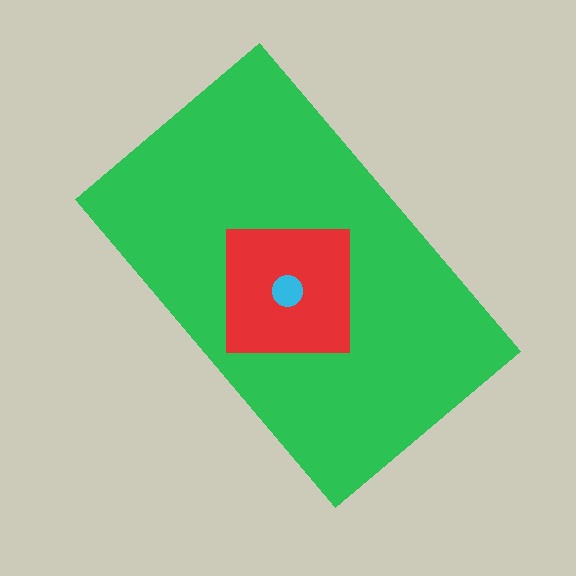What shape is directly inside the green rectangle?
The red square.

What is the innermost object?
The cyan circle.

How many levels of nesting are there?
3.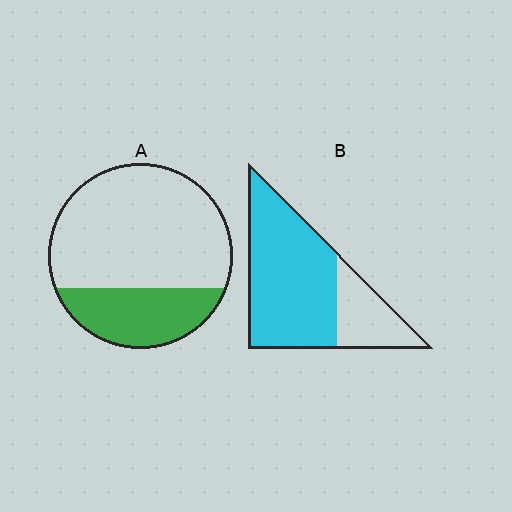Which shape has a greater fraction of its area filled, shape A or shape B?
Shape B.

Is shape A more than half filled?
No.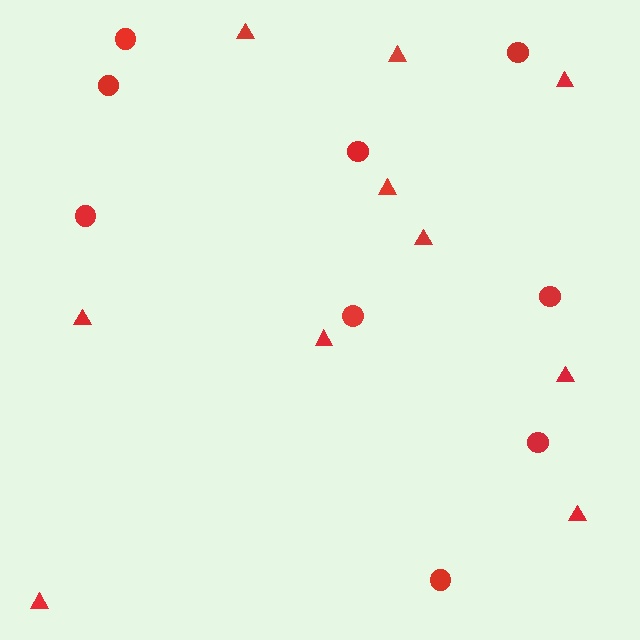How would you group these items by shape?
There are 2 groups: one group of triangles (10) and one group of circles (9).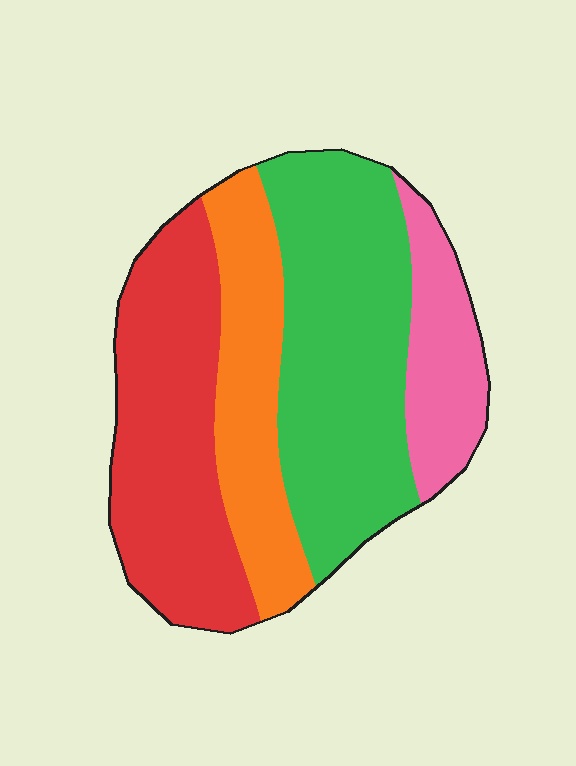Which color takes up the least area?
Pink, at roughly 15%.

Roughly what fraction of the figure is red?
Red covers 30% of the figure.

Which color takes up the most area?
Green, at roughly 35%.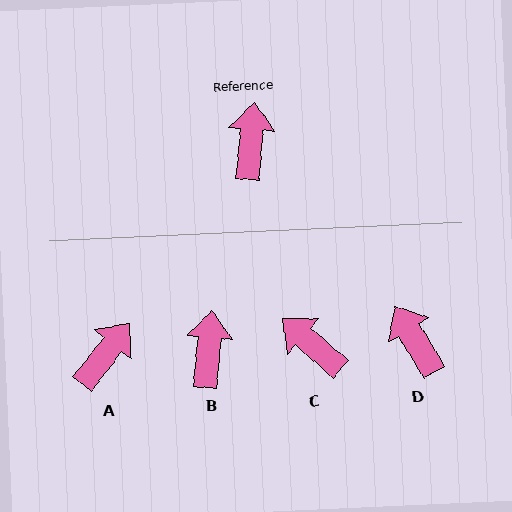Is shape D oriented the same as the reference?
No, it is off by about 36 degrees.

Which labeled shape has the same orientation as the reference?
B.